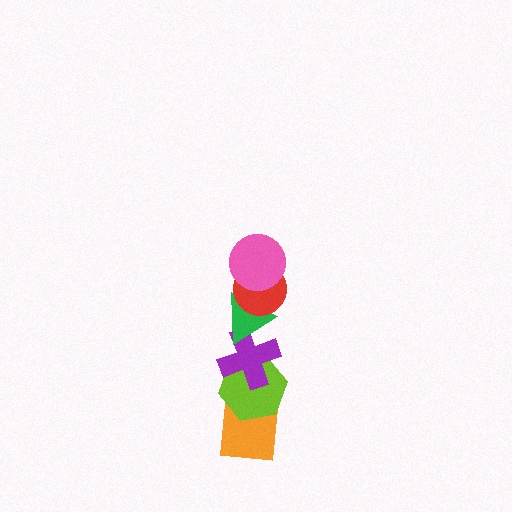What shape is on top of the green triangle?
The red circle is on top of the green triangle.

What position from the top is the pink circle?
The pink circle is 1st from the top.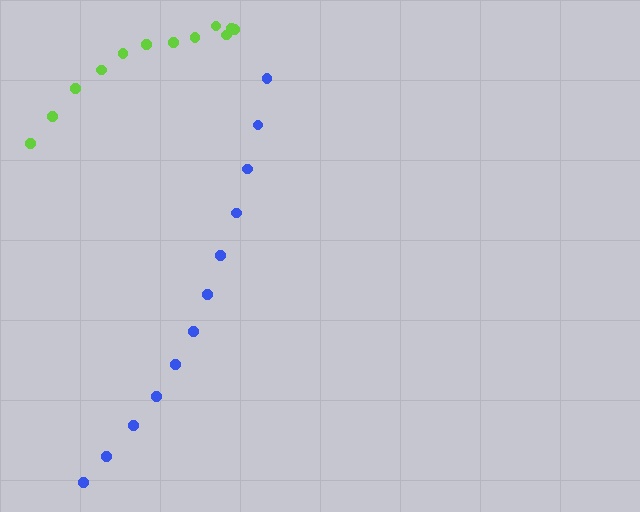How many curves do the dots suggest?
There are 2 distinct paths.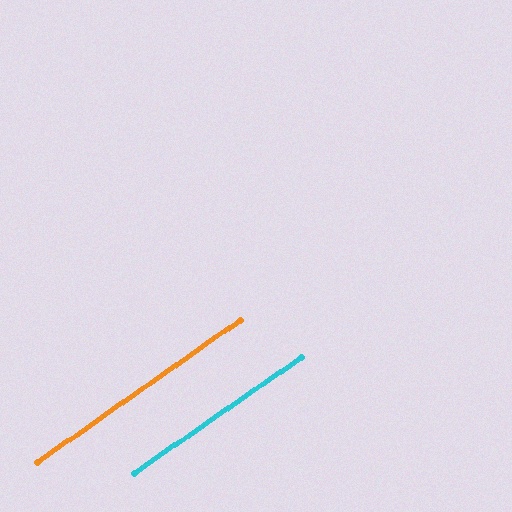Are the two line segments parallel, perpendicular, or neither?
Parallel — their directions differ by only 0.4°.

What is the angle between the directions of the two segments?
Approximately 0 degrees.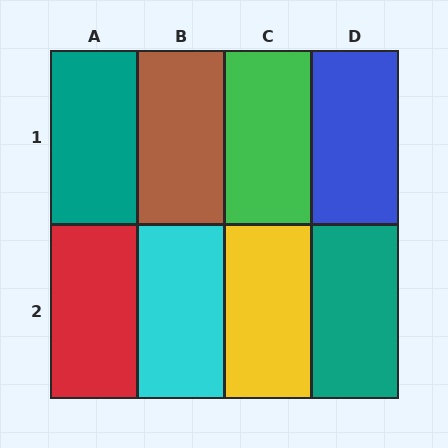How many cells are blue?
1 cell is blue.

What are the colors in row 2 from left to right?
Red, cyan, yellow, teal.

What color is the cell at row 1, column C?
Green.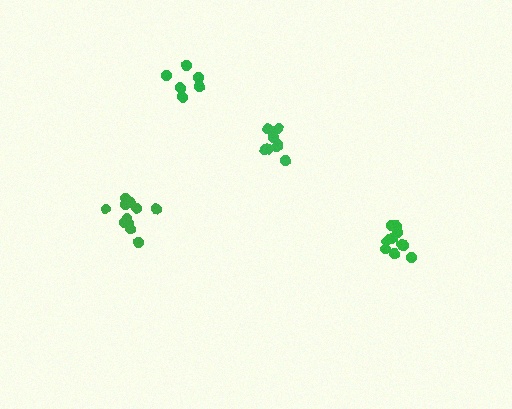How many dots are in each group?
Group 1: 9 dots, Group 2: 11 dots, Group 3: 6 dots, Group 4: 11 dots (37 total).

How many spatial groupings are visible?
There are 4 spatial groupings.